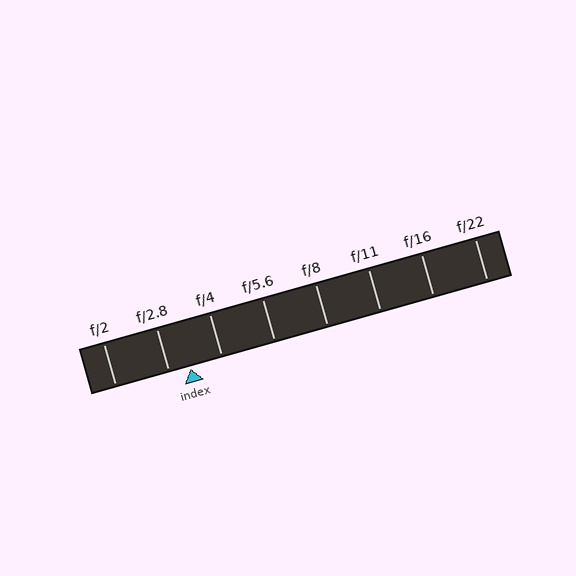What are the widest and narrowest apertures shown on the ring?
The widest aperture shown is f/2 and the narrowest is f/22.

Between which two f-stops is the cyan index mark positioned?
The index mark is between f/2.8 and f/4.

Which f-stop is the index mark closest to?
The index mark is closest to f/2.8.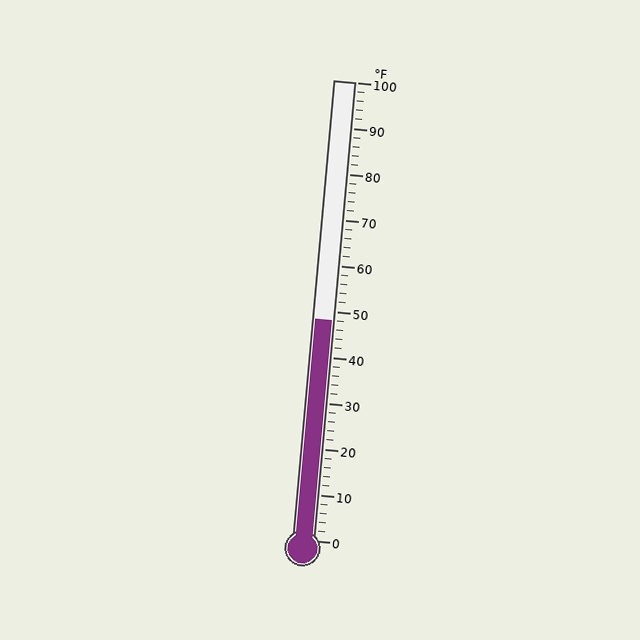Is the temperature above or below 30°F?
The temperature is above 30°F.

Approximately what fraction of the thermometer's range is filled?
The thermometer is filled to approximately 50% of its range.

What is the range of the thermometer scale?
The thermometer scale ranges from 0°F to 100°F.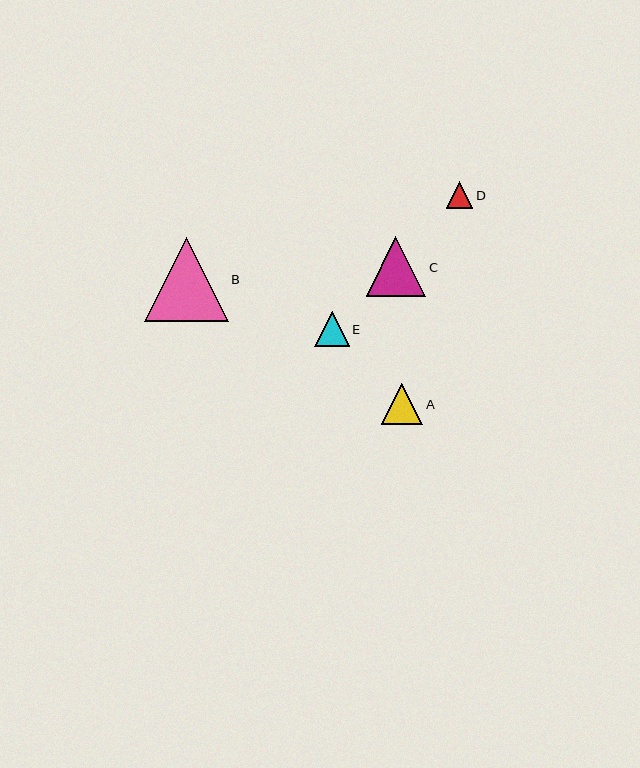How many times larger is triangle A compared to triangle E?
Triangle A is approximately 1.2 times the size of triangle E.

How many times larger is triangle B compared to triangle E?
Triangle B is approximately 2.4 times the size of triangle E.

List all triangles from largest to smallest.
From largest to smallest: B, C, A, E, D.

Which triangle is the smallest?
Triangle D is the smallest with a size of approximately 26 pixels.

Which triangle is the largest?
Triangle B is the largest with a size of approximately 83 pixels.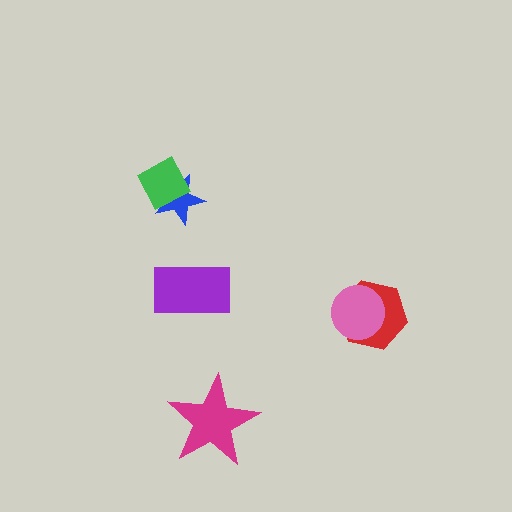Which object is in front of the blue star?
The green diamond is in front of the blue star.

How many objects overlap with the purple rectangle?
0 objects overlap with the purple rectangle.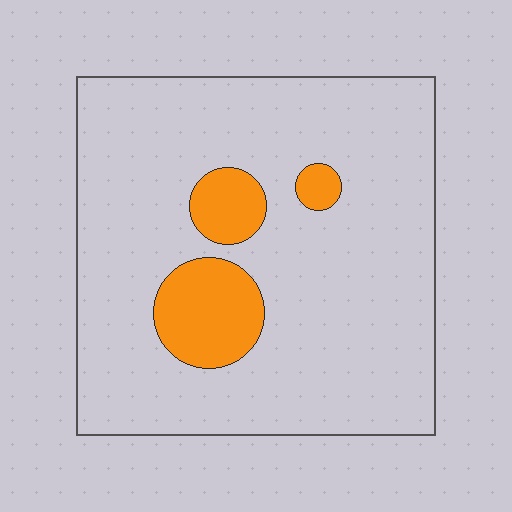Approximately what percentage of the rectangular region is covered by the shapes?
Approximately 15%.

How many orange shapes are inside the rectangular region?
3.